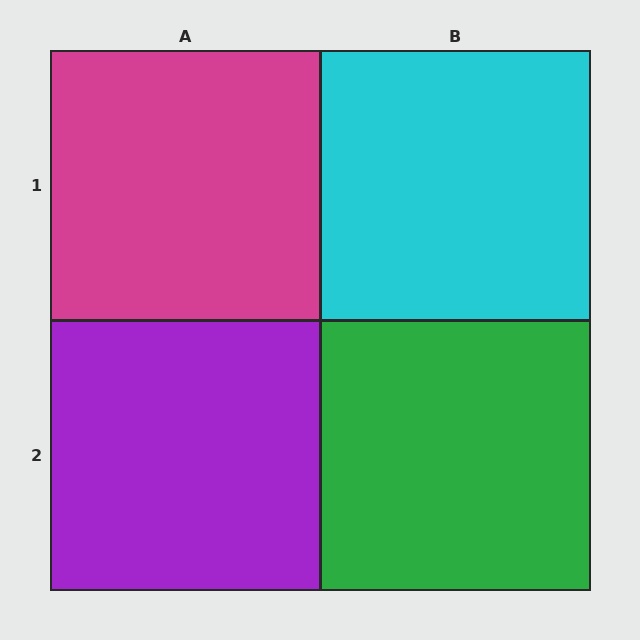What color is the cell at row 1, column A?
Magenta.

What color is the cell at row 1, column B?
Cyan.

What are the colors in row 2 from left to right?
Purple, green.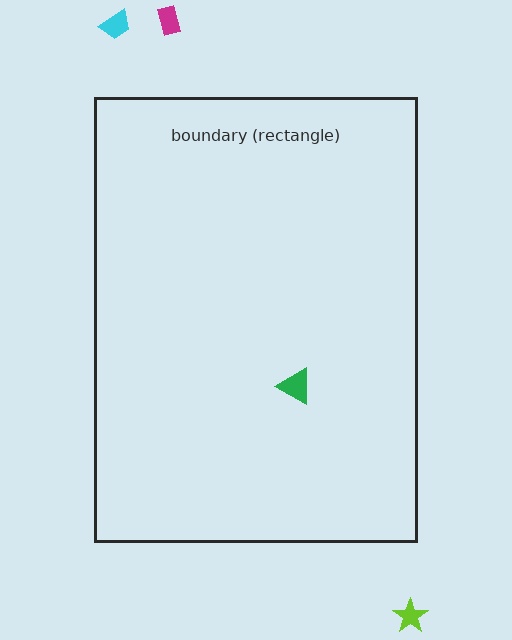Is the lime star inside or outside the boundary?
Outside.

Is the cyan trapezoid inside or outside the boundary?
Outside.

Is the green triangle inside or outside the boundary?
Inside.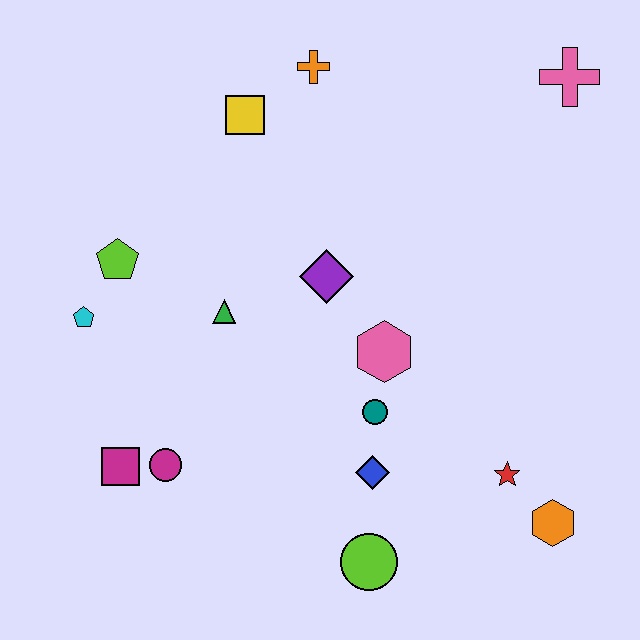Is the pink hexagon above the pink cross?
No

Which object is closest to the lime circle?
The blue diamond is closest to the lime circle.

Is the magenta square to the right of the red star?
No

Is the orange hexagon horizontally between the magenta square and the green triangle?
No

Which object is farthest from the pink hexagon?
The pink cross is farthest from the pink hexagon.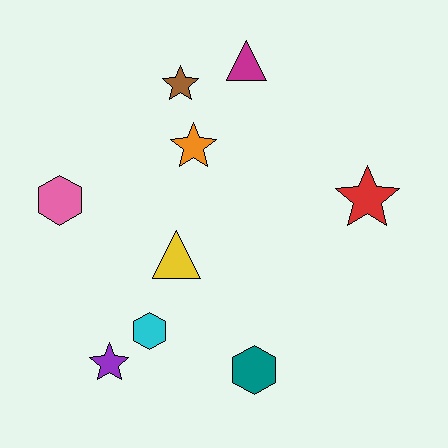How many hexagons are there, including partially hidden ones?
There are 3 hexagons.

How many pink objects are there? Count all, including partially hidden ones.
There is 1 pink object.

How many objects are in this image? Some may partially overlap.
There are 9 objects.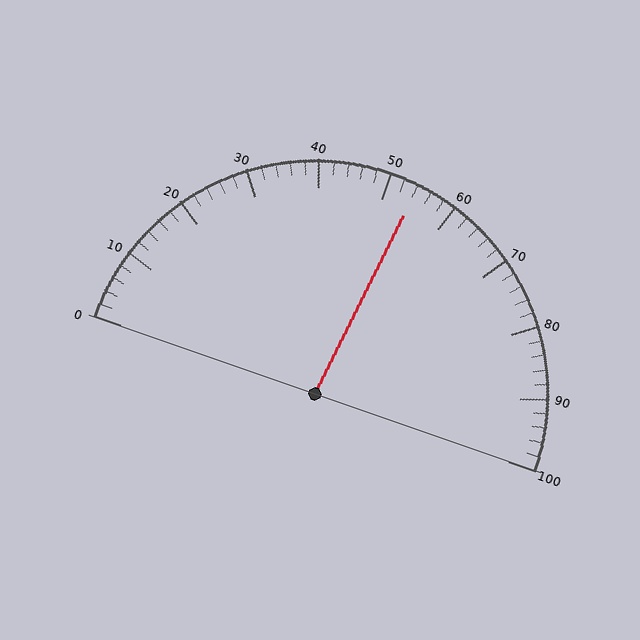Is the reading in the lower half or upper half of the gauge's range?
The reading is in the upper half of the range (0 to 100).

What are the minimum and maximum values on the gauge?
The gauge ranges from 0 to 100.